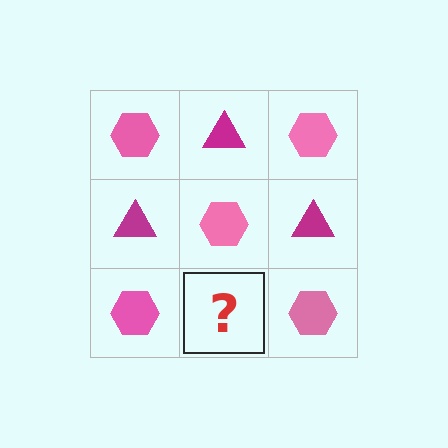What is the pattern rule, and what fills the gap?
The rule is that it alternates pink hexagon and magenta triangle in a checkerboard pattern. The gap should be filled with a magenta triangle.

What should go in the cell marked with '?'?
The missing cell should contain a magenta triangle.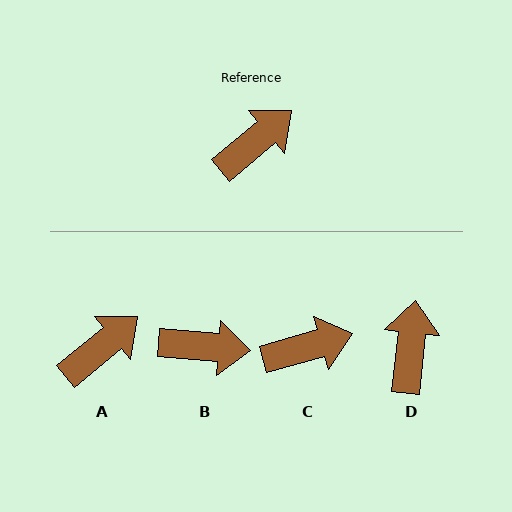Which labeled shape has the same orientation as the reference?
A.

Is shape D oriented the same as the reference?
No, it is off by about 44 degrees.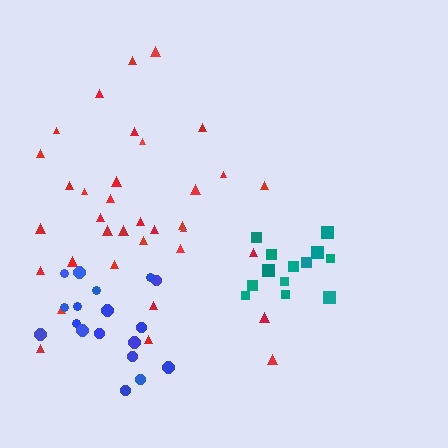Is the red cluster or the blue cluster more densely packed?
Blue.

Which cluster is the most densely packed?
Teal.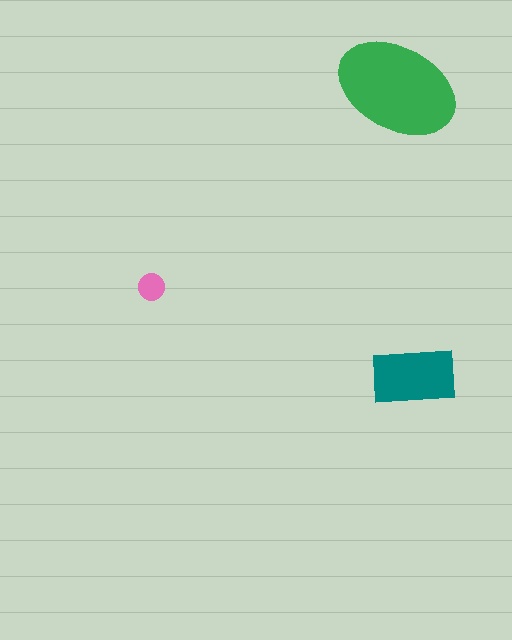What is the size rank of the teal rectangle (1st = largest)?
2nd.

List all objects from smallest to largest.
The pink circle, the teal rectangle, the green ellipse.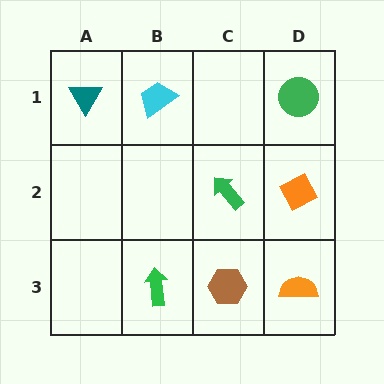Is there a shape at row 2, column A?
No, that cell is empty.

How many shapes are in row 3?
3 shapes.